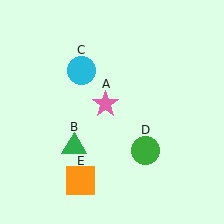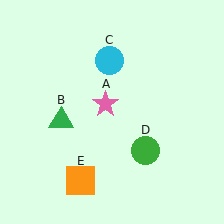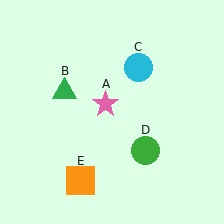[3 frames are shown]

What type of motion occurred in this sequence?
The green triangle (object B), cyan circle (object C) rotated clockwise around the center of the scene.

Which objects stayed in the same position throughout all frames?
Pink star (object A) and green circle (object D) and orange square (object E) remained stationary.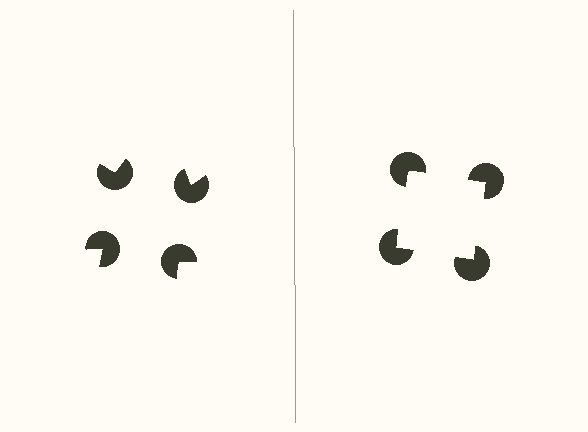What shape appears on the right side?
An illusory square.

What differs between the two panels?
The pac-man discs are positioned identically on both sides; only the wedge orientations differ. On the right they align to a square; on the left they are misaligned.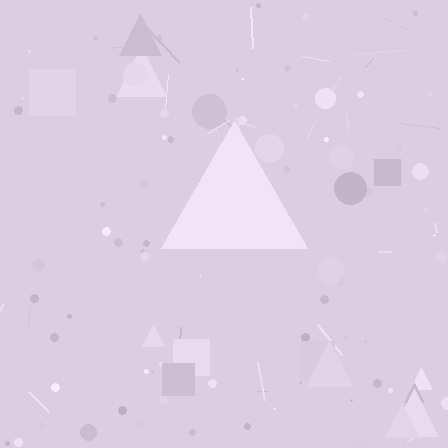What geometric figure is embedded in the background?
A triangle is embedded in the background.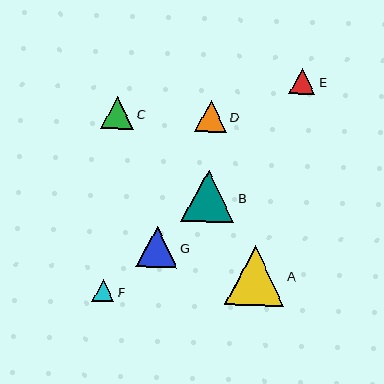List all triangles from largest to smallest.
From largest to smallest: A, B, G, C, D, E, F.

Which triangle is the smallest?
Triangle F is the smallest with a size of approximately 22 pixels.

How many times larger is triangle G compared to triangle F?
Triangle G is approximately 1.8 times the size of triangle F.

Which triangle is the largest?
Triangle A is the largest with a size of approximately 59 pixels.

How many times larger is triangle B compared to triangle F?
Triangle B is approximately 2.4 times the size of triangle F.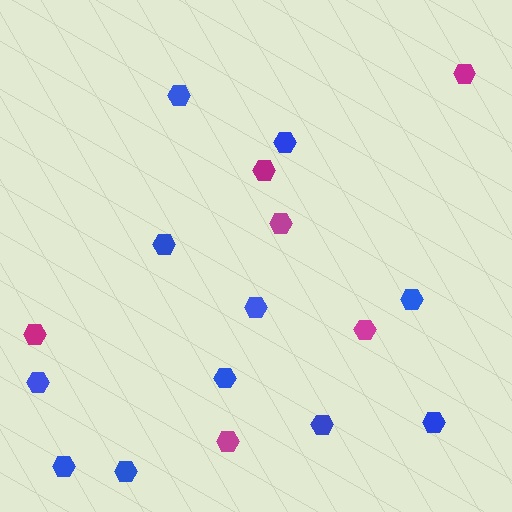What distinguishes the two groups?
There are 2 groups: one group of magenta hexagons (6) and one group of blue hexagons (11).